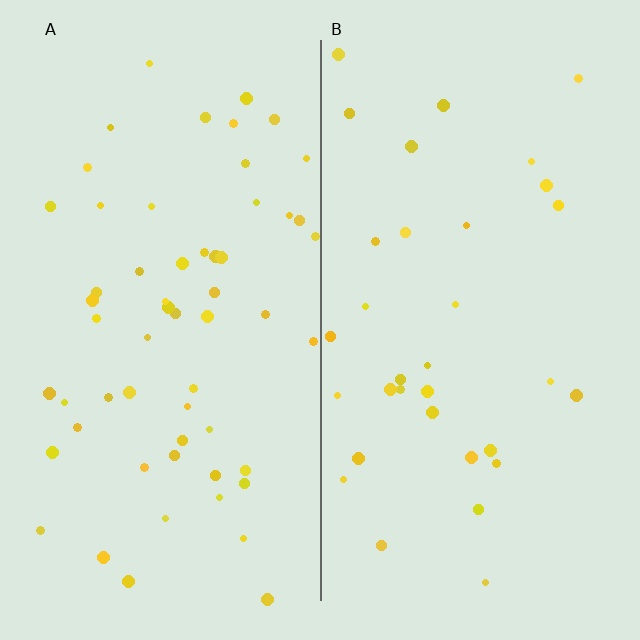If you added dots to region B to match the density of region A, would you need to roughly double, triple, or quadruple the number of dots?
Approximately double.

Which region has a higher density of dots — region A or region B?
A (the left).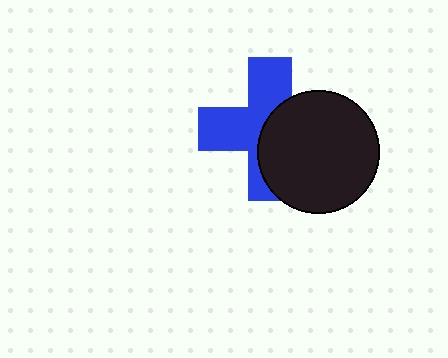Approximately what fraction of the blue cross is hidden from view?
Roughly 46% of the blue cross is hidden behind the black circle.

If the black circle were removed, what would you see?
You would see the complete blue cross.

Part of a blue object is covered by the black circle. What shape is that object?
It is a cross.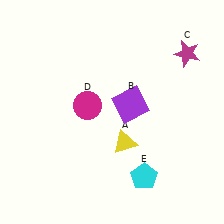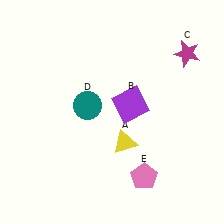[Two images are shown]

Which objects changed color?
D changed from magenta to teal. E changed from cyan to pink.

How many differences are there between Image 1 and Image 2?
There are 2 differences between the two images.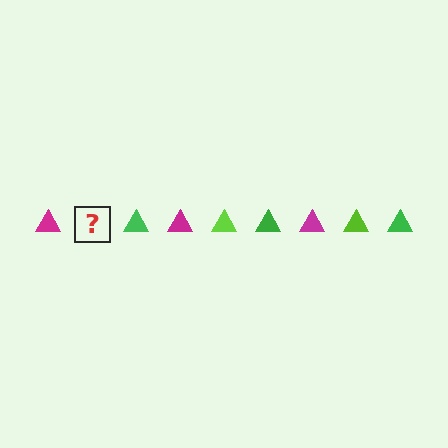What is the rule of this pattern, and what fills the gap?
The rule is that the pattern cycles through magenta, lime, green triangles. The gap should be filled with a lime triangle.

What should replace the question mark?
The question mark should be replaced with a lime triangle.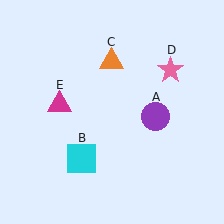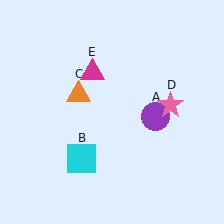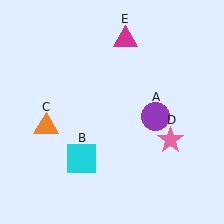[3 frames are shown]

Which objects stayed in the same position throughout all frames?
Purple circle (object A) and cyan square (object B) remained stationary.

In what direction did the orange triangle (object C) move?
The orange triangle (object C) moved down and to the left.